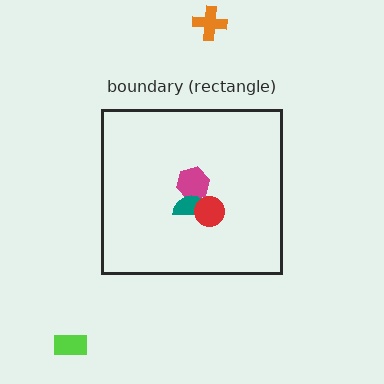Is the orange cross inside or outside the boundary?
Outside.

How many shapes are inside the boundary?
3 inside, 2 outside.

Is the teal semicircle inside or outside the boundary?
Inside.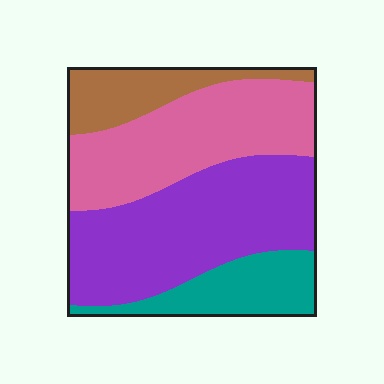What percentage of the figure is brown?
Brown takes up about one eighth (1/8) of the figure.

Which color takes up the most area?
Purple, at roughly 40%.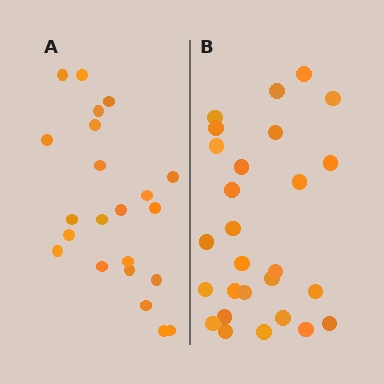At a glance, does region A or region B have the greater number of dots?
Region B (the right region) has more dots.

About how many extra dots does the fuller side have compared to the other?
Region B has about 5 more dots than region A.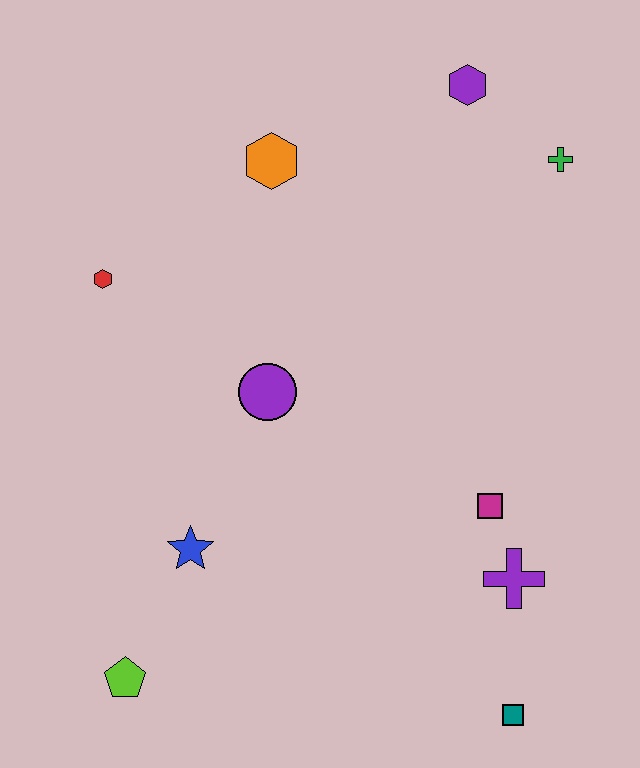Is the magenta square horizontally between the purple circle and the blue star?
No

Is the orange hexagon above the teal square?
Yes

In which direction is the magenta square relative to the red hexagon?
The magenta square is to the right of the red hexagon.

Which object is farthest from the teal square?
The purple hexagon is farthest from the teal square.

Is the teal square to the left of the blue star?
No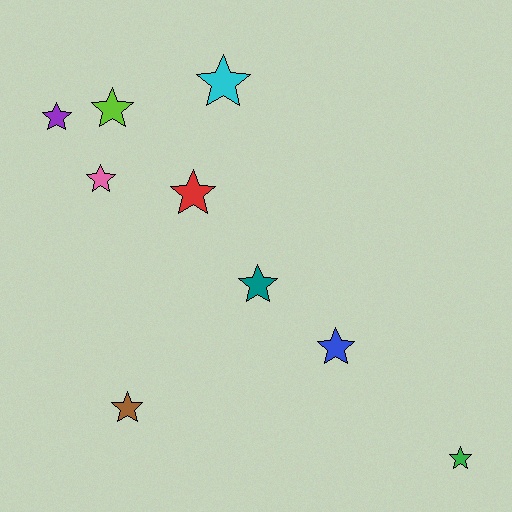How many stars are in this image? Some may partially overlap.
There are 9 stars.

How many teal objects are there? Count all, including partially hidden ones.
There is 1 teal object.